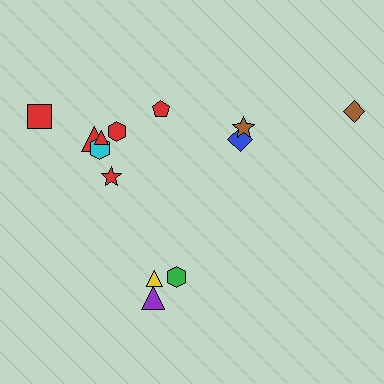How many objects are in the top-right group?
There are 3 objects.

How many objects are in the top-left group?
There are 7 objects.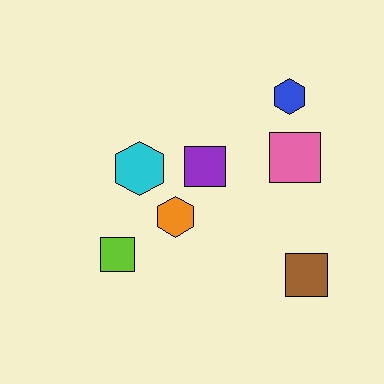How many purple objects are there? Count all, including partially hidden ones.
There is 1 purple object.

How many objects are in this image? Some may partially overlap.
There are 7 objects.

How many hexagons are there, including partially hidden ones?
There are 3 hexagons.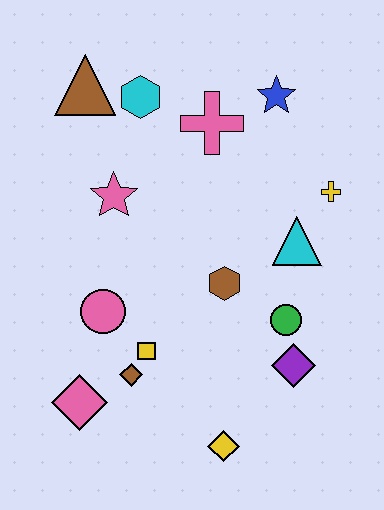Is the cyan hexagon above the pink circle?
Yes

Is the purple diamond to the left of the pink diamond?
No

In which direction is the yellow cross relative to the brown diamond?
The yellow cross is to the right of the brown diamond.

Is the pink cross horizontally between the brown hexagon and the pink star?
Yes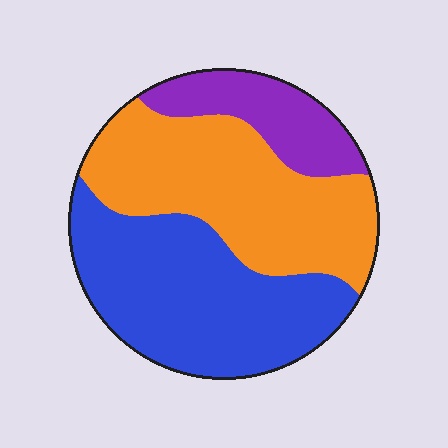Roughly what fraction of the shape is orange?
Orange covers roughly 40% of the shape.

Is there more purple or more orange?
Orange.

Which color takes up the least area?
Purple, at roughly 15%.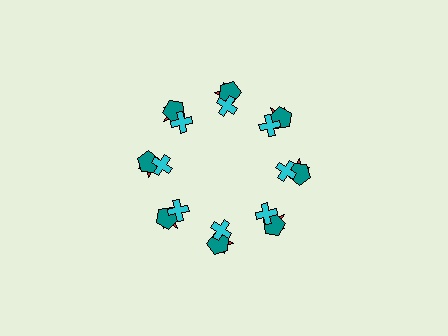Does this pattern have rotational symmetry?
Yes, this pattern has 8-fold rotational symmetry. It looks the same after rotating 45 degrees around the center.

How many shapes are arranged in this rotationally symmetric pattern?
There are 24 shapes, arranged in 8 groups of 3.